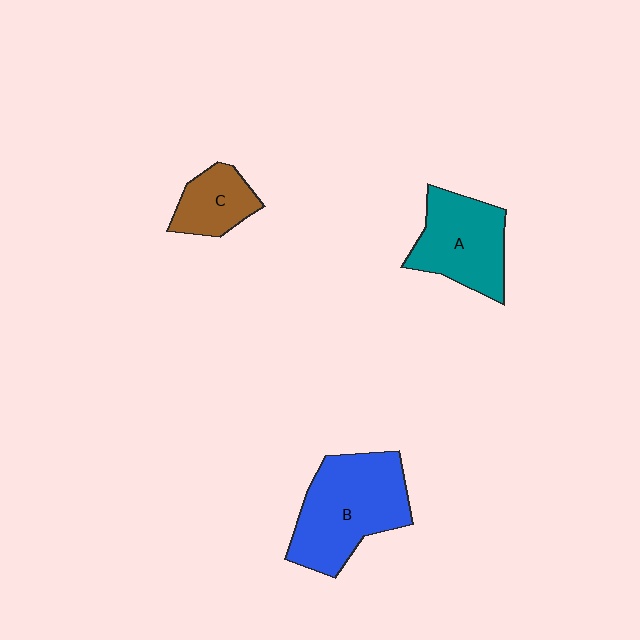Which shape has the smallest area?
Shape C (brown).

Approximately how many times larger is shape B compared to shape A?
Approximately 1.3 times.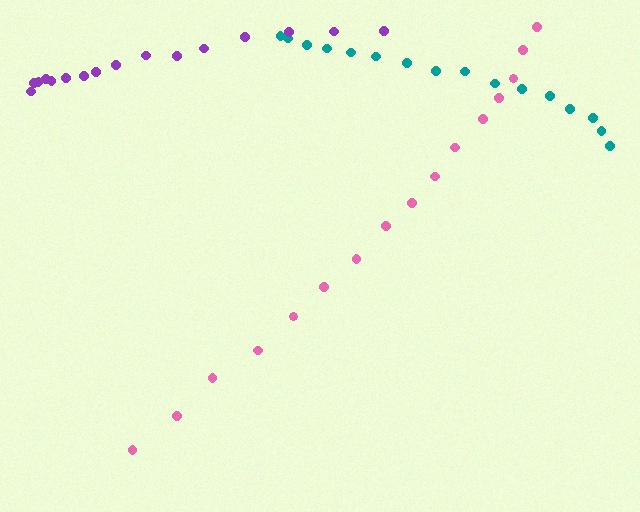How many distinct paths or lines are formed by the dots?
There are 3 distinct paths.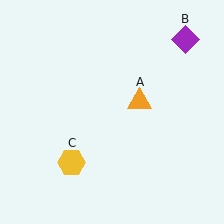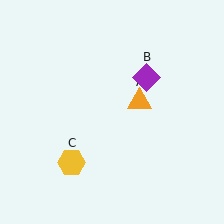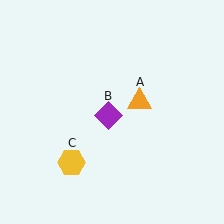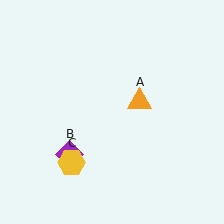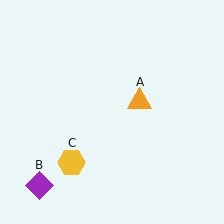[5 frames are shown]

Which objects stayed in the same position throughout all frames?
Orange triangle (object A) and yellow hexagon (object C) remained stationary.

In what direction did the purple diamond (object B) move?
The purple diamond (object B) moved down and to the left.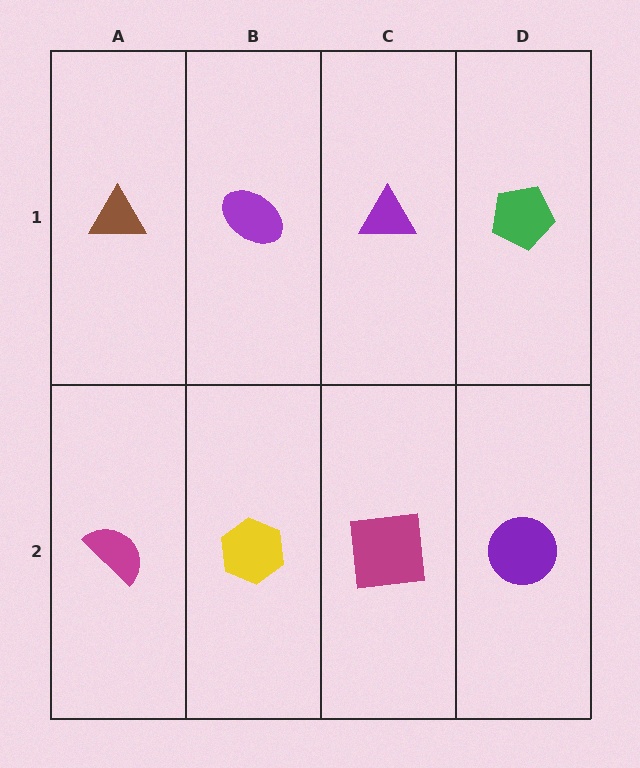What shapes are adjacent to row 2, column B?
A purple ellipse (row 1, column B), a magenta semicircle (row 2, column A), a magenta square (row 2, column C).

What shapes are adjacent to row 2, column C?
A purple triangle (row 1, column C), a yellow hexagon (row 2, column B), a purple circle (row 2, column D).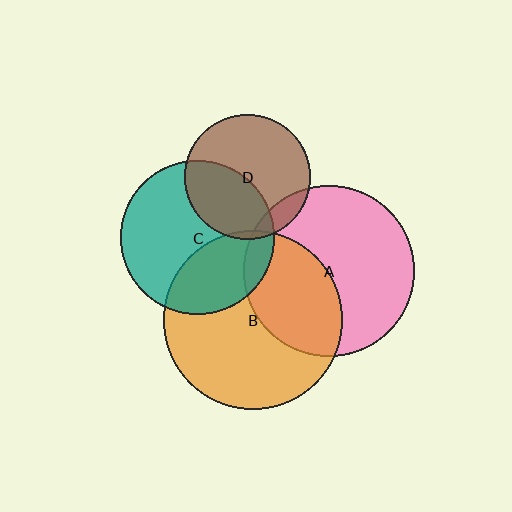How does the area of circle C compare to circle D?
Approximately 1.5 times.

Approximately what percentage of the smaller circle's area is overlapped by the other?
Approximately 40%.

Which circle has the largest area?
Circle B (orange).